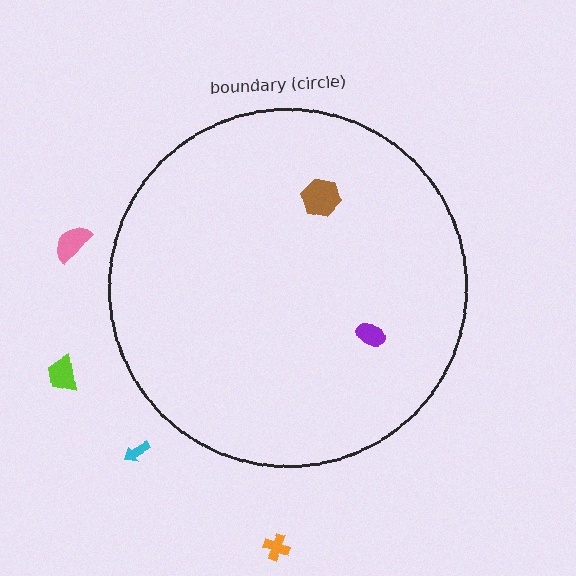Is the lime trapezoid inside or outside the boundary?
Outside.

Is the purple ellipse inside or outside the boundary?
Inside.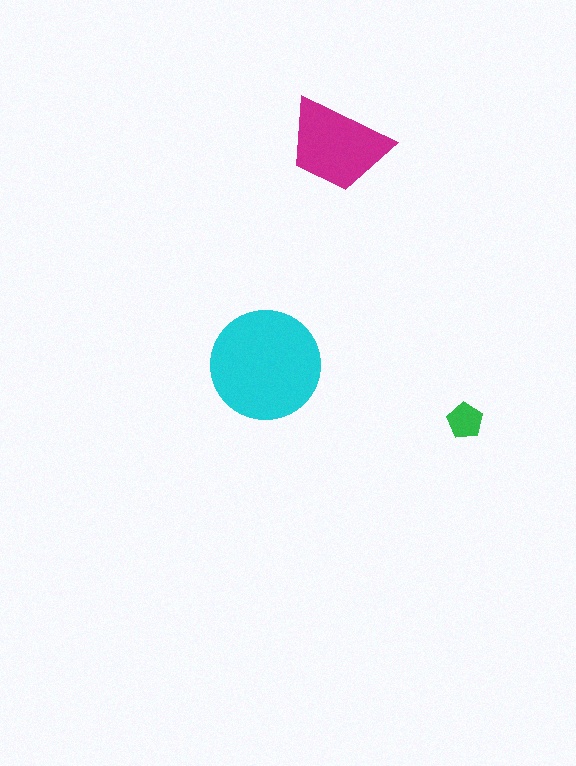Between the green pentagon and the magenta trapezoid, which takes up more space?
The magenta trapezoid.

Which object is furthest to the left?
The cyan circle is leftmost.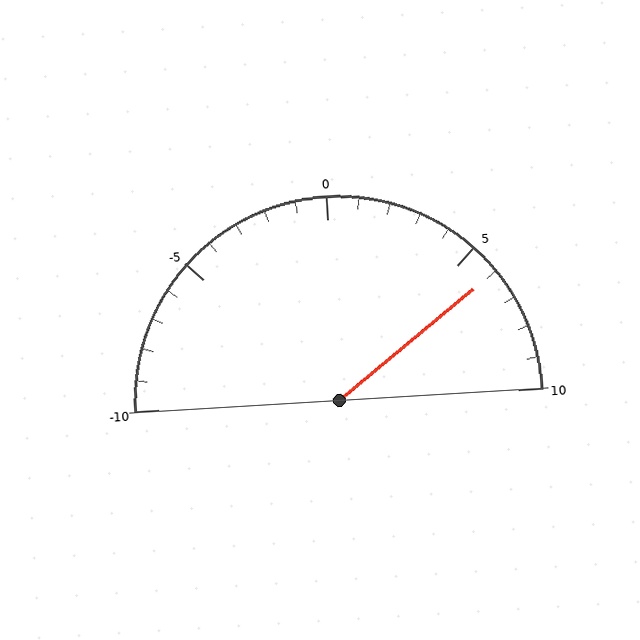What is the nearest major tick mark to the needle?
The nearest major tick mark is 5.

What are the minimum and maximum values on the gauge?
The gauge ranges from -10 to 10.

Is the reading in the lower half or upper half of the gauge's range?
The reading is in the upper half of the range (-10 to 10).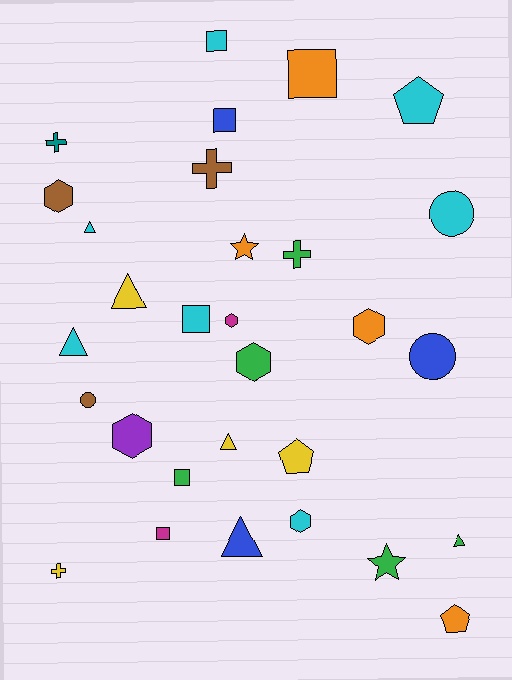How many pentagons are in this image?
There are 3 pentagons.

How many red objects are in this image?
There are no red objects.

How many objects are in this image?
There are 30 objects.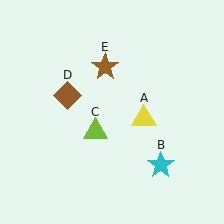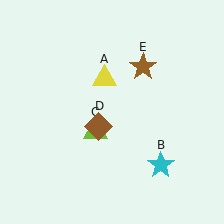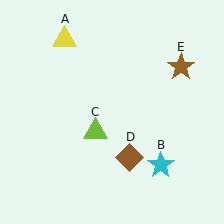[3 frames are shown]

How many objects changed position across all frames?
3 objects changed position: yellow triangle (object A), brown diamond (object D), brown star (object E).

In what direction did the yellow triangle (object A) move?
The yellow triangle (object A) moved up and to the left.